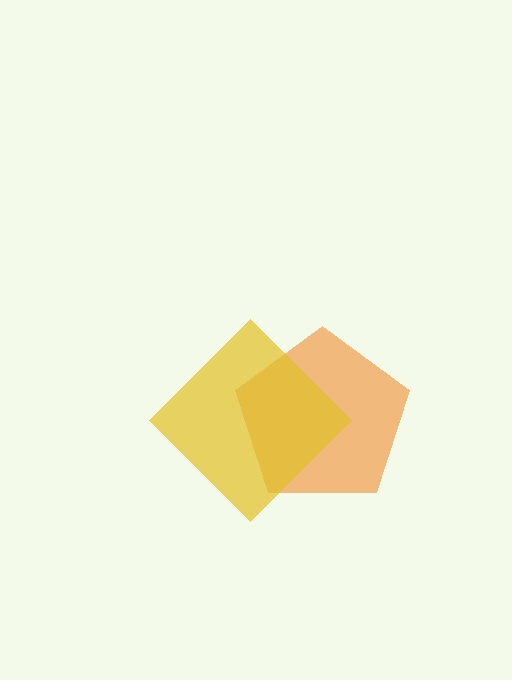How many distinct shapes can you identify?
There are 2 distinct shapes: an orange pentagon, a yellow diamond.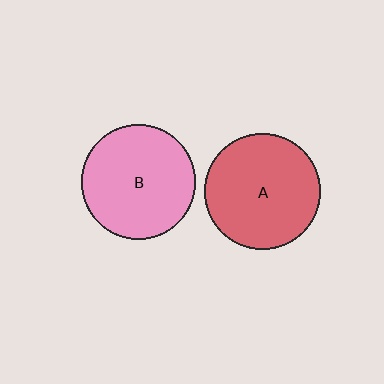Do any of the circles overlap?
No, none of the circles overlap.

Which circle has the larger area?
Circle A (red).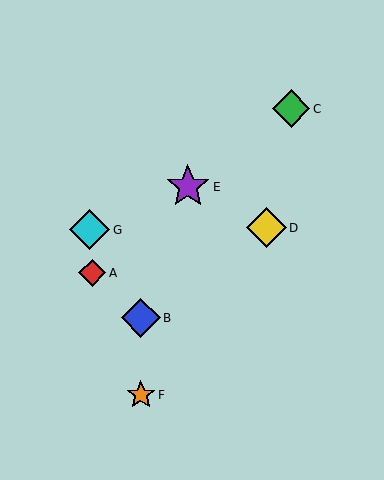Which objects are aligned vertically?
Objects B, F are aligned vertically.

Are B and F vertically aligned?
Yes, both are at x≈141.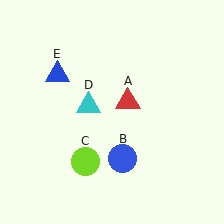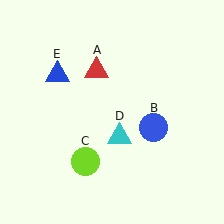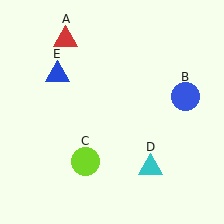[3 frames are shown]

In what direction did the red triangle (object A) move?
The red triangle (object A) moved up and to the left.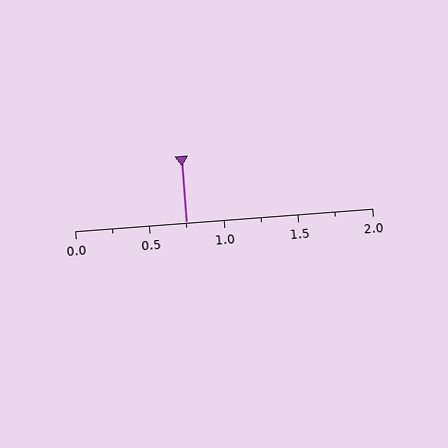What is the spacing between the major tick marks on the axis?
The major ticks are spaced 0.5 apart.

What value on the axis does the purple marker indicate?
The marker indicates approximately 0.75.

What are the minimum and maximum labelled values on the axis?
The axis runs from 0.0 to 2.0.